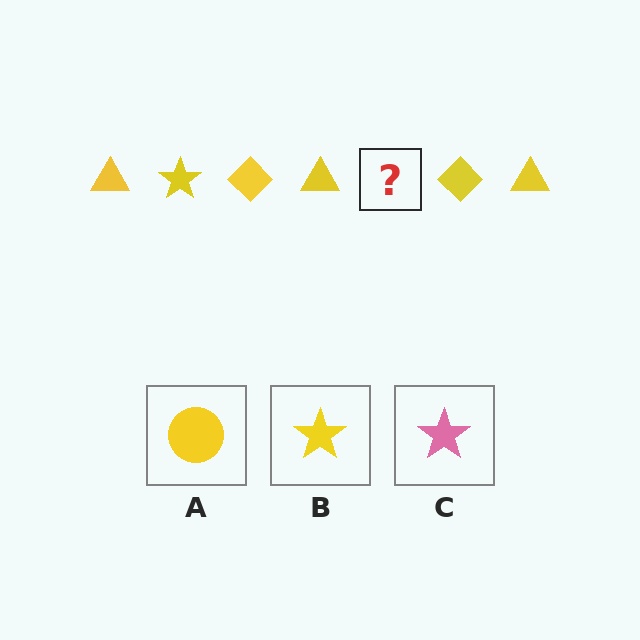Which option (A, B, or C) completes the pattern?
B.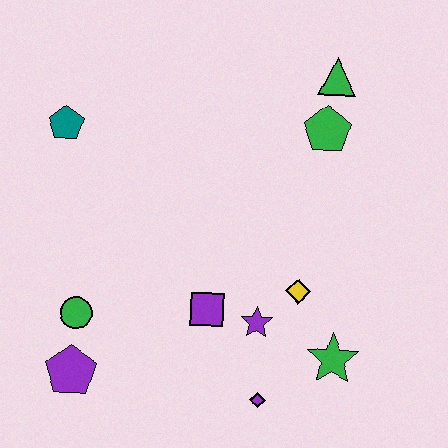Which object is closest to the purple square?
The purple star is closest to the purple square.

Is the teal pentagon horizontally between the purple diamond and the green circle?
No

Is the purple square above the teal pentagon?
No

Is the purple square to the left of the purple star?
Yes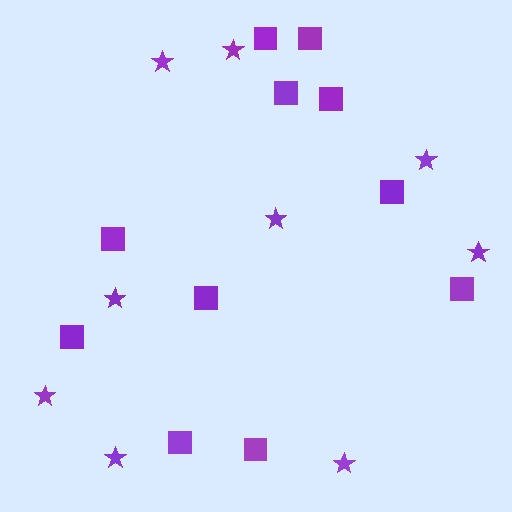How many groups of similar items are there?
There are 2 groups: one group of squares (11) and one group of stars (9).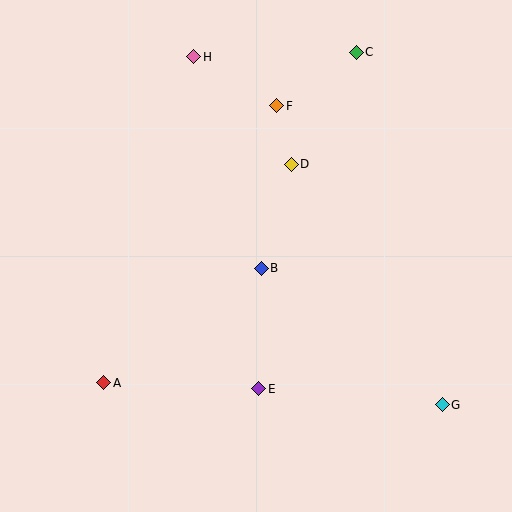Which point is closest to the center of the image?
Point B at (261, 268) is closest to the center.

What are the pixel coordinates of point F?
Point F is at (277, 106).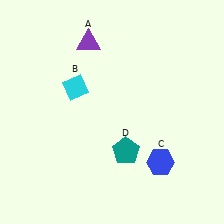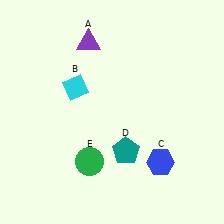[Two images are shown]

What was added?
A green circle (E) was added in Image 2.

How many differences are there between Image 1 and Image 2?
There is 1 difference between the two images.